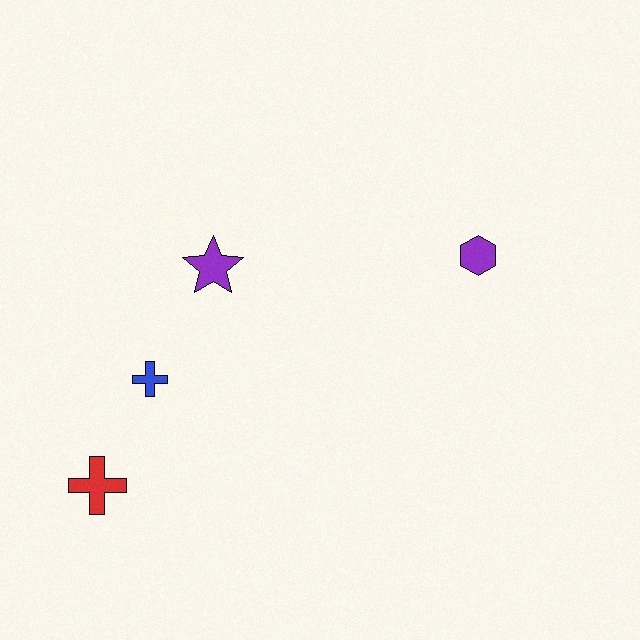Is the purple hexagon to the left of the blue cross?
No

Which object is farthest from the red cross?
The purple hexagon is farthest from the red cross.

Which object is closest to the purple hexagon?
The purple star is closest to the purple hexagon.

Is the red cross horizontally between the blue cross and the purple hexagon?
No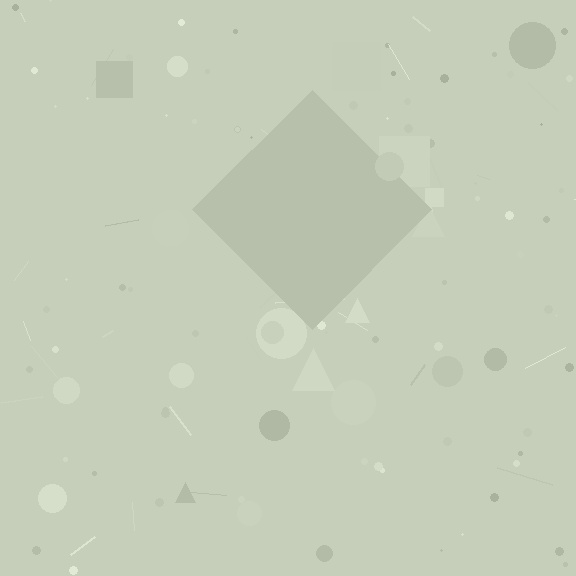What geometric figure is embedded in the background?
A diamond is embedded in the background.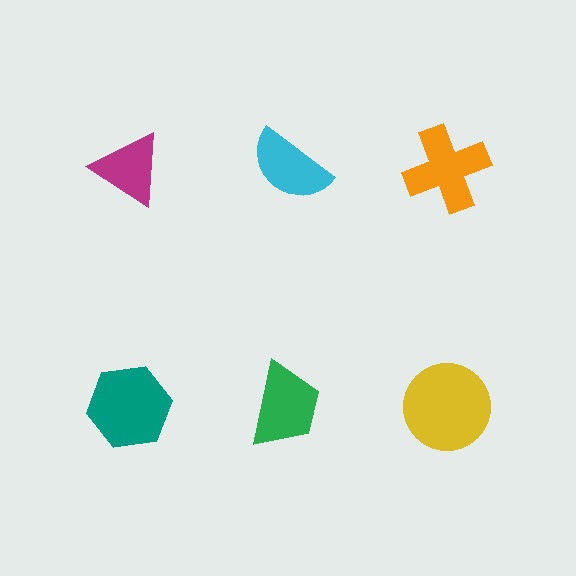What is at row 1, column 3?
An orange cross.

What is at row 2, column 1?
A teal hexagon.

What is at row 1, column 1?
A magenta triangle.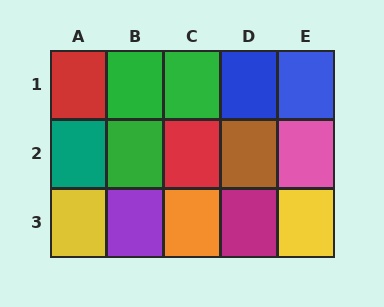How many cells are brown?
1 cell is brown.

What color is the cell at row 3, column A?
Yellow.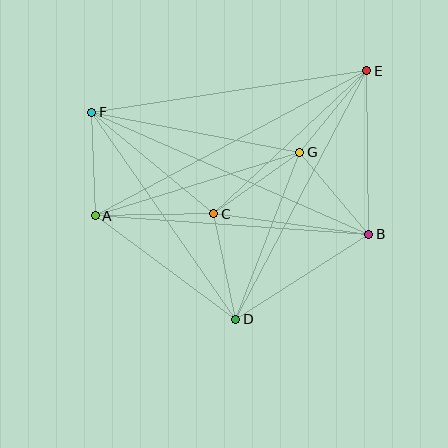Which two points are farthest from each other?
Points A and E are farthest from each other.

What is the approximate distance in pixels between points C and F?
The distance between C and F is approximately 159 pixels.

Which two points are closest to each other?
Points A and F are closest to each other.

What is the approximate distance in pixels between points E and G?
The distance between E and G is approximately 105 pixels.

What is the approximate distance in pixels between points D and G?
The distance between D and G is approximately 179 pixels.